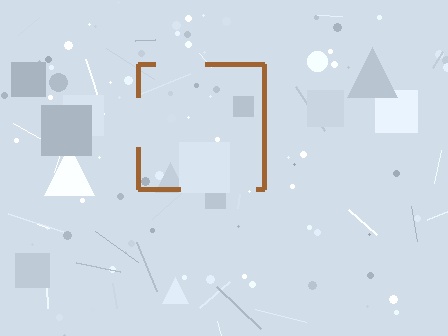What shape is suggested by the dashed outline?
The dashed outline suggests a square.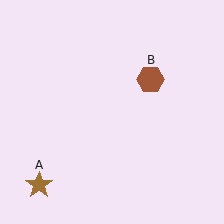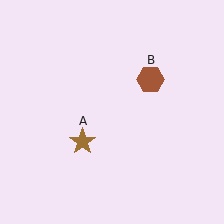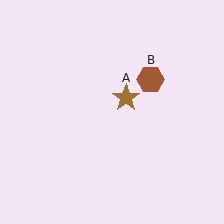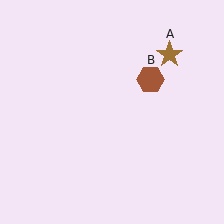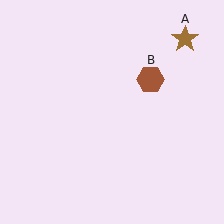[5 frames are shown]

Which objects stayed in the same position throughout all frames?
Brown hexagon (object B) remained stationary.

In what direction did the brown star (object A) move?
The brown star (object A) moved up and to the right.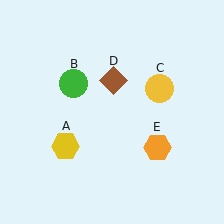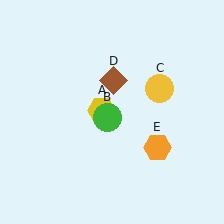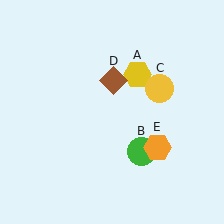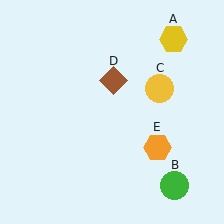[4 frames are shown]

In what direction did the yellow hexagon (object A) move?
The yellow hexagon (object A) moved up and to the right.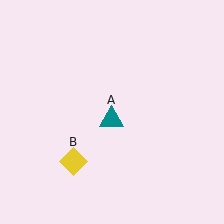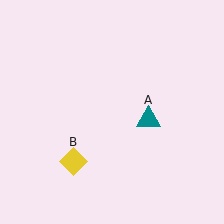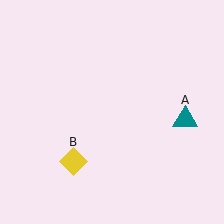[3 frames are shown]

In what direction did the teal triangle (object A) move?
The teal triangle (object A) moved right.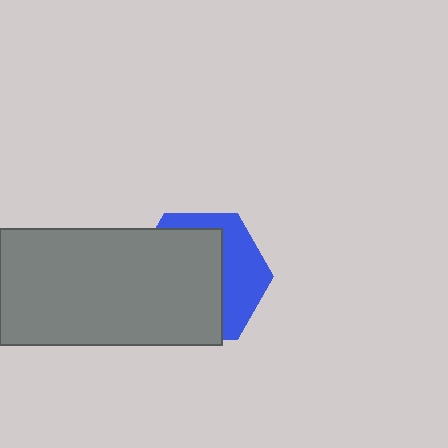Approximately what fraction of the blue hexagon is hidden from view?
Roughly 64% of the blue hexagon is hidden behind the gray rectangle.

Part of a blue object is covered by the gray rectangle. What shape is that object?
It is a hexagon.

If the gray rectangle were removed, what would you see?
You would see the complete blue hexagon.